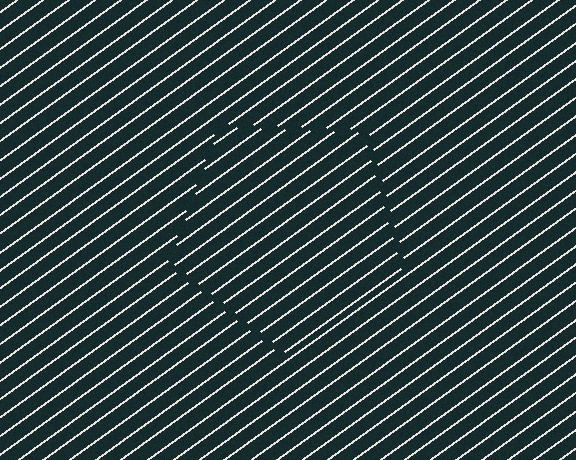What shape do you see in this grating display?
An illusory pentagon. The interior of the shape contains the same grating, shifted by half a period — the contour is defined by the phase discontinuity where line-ends from the inner and outer gratings abut.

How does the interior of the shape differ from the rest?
The interior of the shape contains the same grating, shifted by half a period — the contour is defined by the phase discontinuity where line-ends from the inner and outer gratings abut.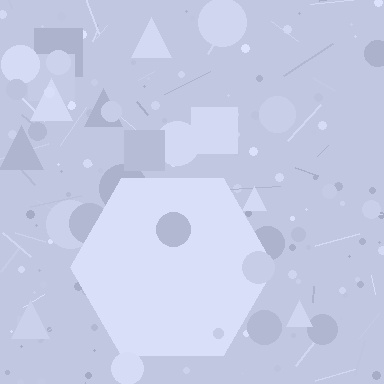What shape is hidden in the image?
A hexagon is hidden in the image.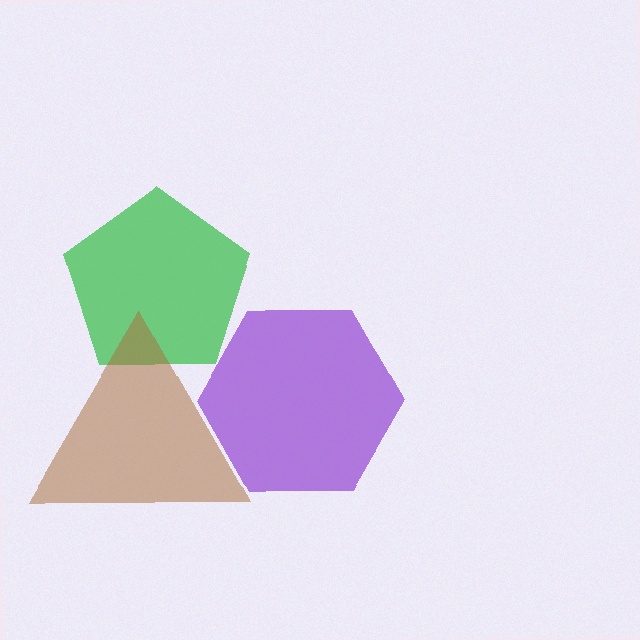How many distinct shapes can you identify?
There are 3 distinct shapes: a green pentagon, a purple hexagon, a brown triangle.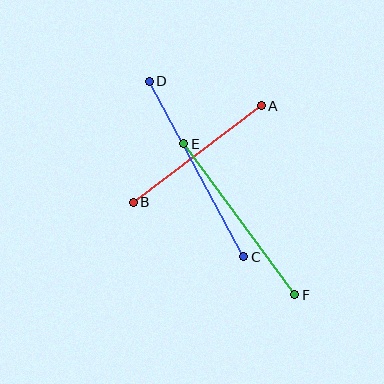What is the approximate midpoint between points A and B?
The midpoint is at approximately (197, 154) pixels.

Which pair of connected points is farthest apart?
Points C and D are farthest apart.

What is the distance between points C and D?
The distance is approximately 199 pixels.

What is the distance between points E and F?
The distance is approximately 188 pixels.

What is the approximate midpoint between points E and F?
The midpoint is at approximately (239, 219) pixels.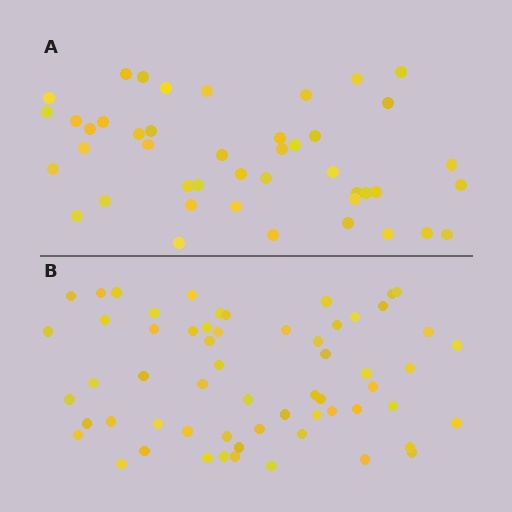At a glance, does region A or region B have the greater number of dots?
Region B (the bottom region) has more dots.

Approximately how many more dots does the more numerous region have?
Region B has approximately 15 more dots than region A.